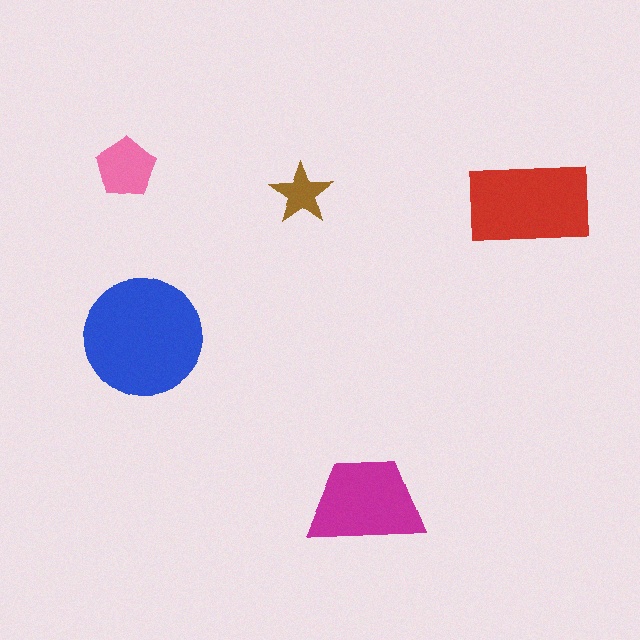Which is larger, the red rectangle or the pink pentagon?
The red rectangle.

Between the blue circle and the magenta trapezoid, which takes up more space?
The blue circle.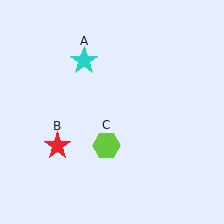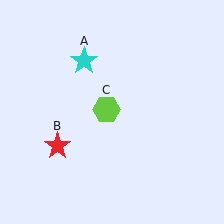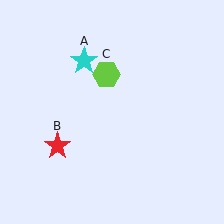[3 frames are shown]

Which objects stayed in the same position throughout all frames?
Cyan star (object A) and red star (object B) remained stationary.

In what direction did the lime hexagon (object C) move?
The lime hexagon (object C) moved up.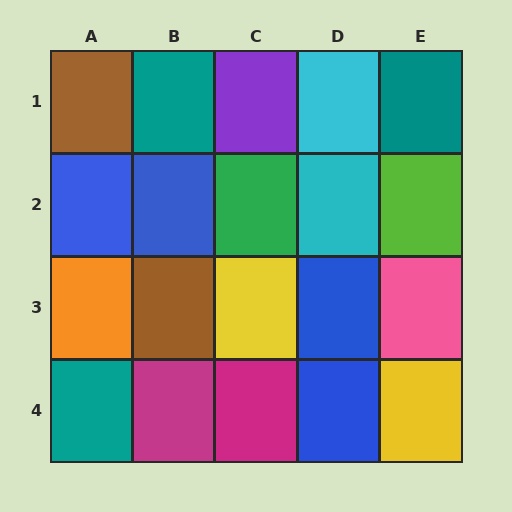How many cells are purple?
1 cell is purple.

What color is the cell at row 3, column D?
Blue.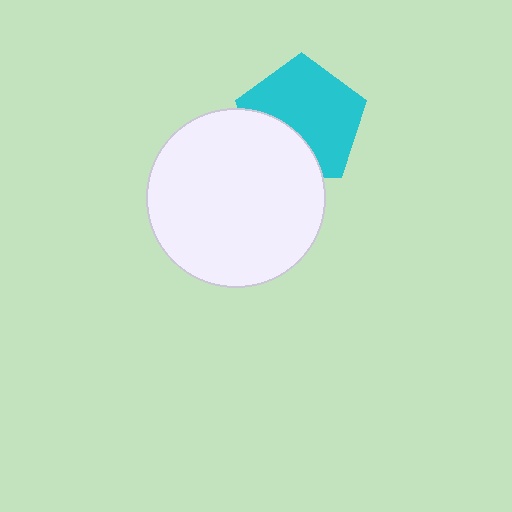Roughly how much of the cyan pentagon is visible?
Most of it is visible (roughly 68%).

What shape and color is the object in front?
The object in front is a white circle.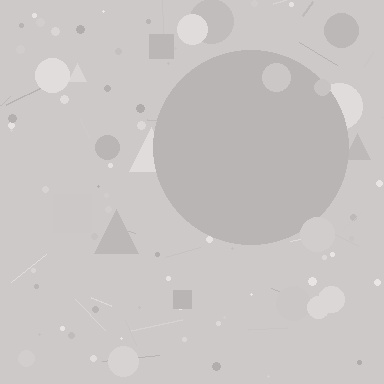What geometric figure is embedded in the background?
A circle is embedded in the background.